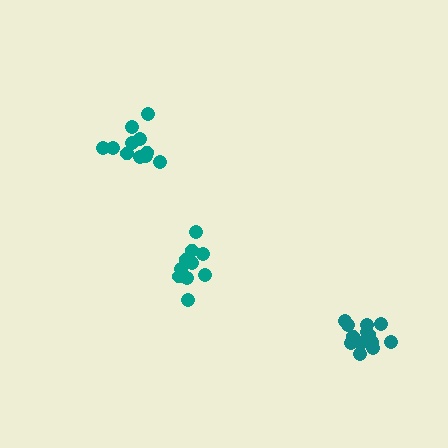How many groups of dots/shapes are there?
There are 3 groups.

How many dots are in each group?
Group 1: 13 dots, Group 2: 11 dots, Group 3: 10 dots (34 total).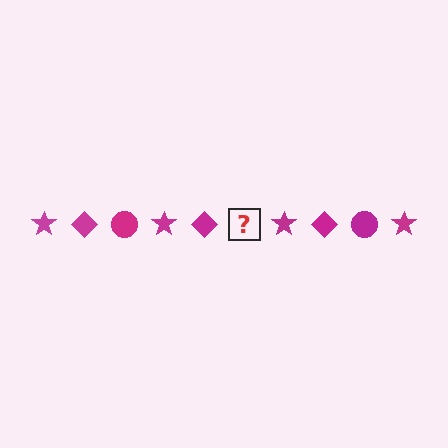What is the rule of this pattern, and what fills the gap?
The rule is that the pattern cycles through star, diamond, circle shapes in magenta. The gap should be filled with a magenta circle.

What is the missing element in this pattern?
The missing element is a magenta circle.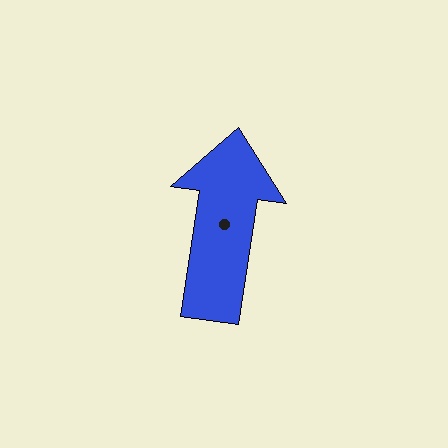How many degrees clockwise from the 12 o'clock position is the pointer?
Approximately 9 degrees.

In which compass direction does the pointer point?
North.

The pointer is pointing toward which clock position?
Roughly 12 o'clock.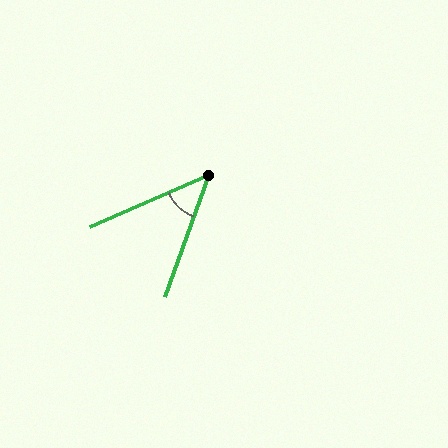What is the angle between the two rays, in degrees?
Approximately 46 degrees.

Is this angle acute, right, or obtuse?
It is acute.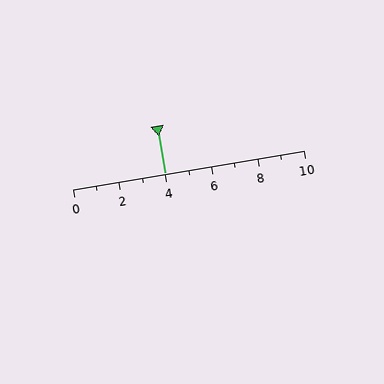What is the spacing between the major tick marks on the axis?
The major ticks are spaced 2 apart.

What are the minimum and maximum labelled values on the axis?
The axis runs from 0 to 10.